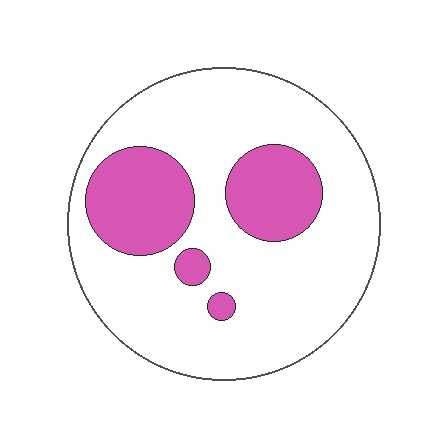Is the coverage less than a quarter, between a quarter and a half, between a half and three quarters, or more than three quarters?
Less than a quarter.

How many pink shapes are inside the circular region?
4.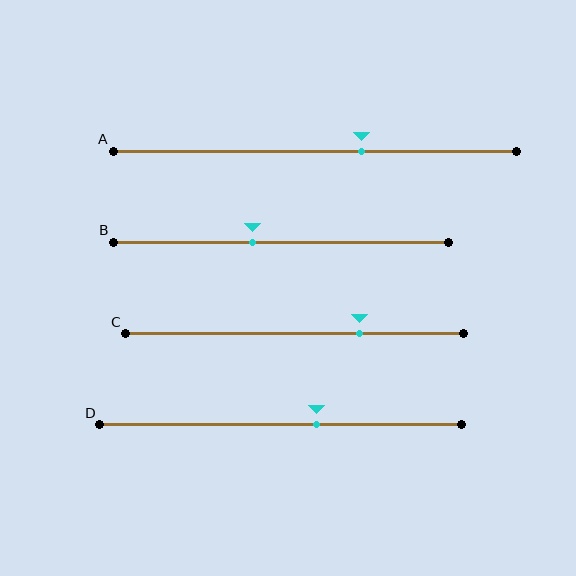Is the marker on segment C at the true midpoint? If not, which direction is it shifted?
No, the marker on segment C is shifted to the right by about 19% of the segment length.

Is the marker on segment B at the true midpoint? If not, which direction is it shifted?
No, the marker on segment B is shifted to the left by about 8% of the segment length.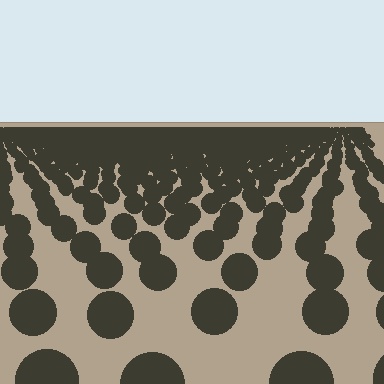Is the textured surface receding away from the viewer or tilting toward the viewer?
The surface is receding away from the viewer. Texture elements get smaller and denser toward the top.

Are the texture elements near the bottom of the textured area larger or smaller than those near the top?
Larger. Near the bottom, elements are closer to the viewer and appear at a bigger on-screen size.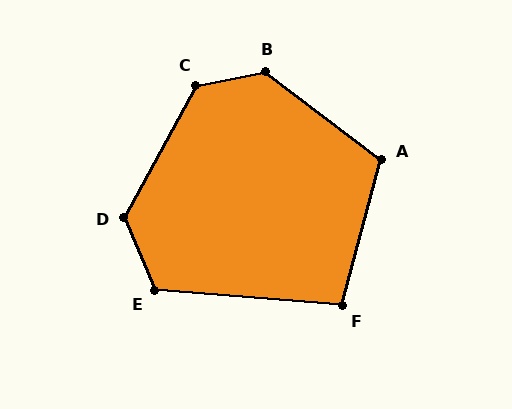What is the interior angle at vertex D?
Approximately 128 degrees (obtuse).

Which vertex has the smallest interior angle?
F, at approximately 100 degrees.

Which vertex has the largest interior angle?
B, at approximately 131 degrees.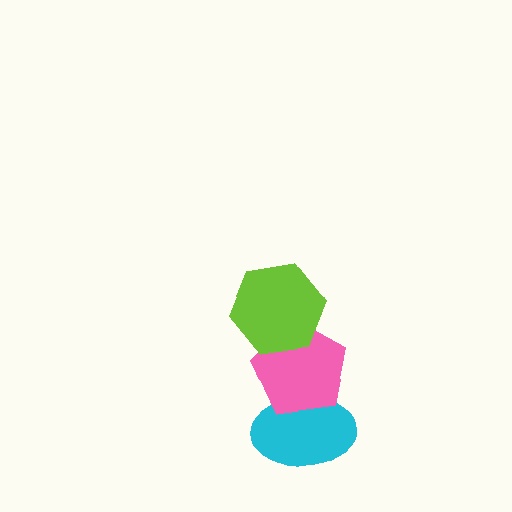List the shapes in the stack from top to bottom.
From top to bottom: the lime hexagon, the pink pentagon, the cyan ellipse.